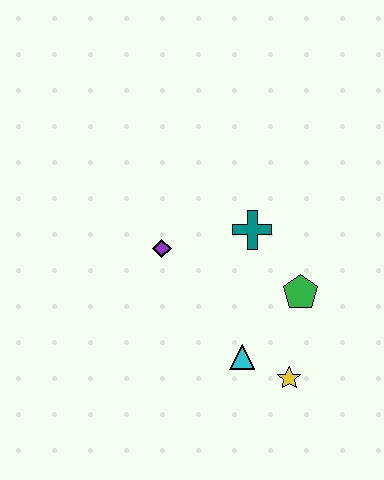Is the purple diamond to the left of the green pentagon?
Yes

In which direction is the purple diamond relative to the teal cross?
The purple diamond is to the left of the teal cross.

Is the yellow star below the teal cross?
Yes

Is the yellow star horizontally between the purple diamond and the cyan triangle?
No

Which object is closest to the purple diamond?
The teal cross is closest to the purple diamond.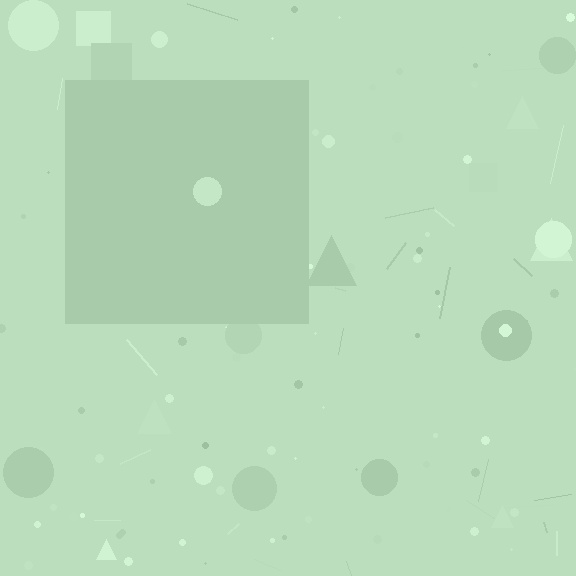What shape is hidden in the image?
A square is hidden in the image.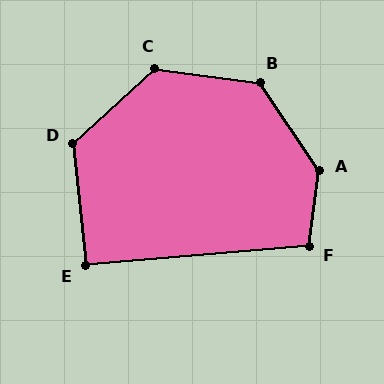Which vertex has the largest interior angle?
A, at approximately 139 degrees.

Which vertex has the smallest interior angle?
E, at approximately 92 degrees.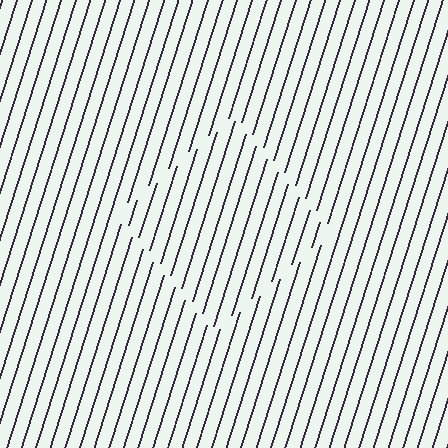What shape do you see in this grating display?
An illusory square. The interior of the shape contains the same grating, shifted by half a period — the contour is defined by the phase discontinuity where line-ends from the inner and outer gratings abut.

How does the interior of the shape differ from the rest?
The interior of the shape contains the same grating, shifted by half a period — the contour is defined by the phase discontinuity where line-ends from the inner and outer gratings abut.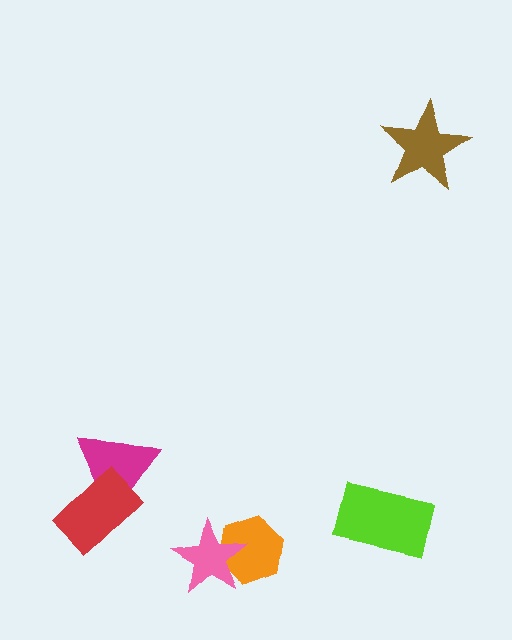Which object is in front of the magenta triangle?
The red rectangle is in front of the magenta triangle.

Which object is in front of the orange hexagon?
The pink star is in front of the orange hexagon.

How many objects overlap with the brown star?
0 objects overlap with the brown star.